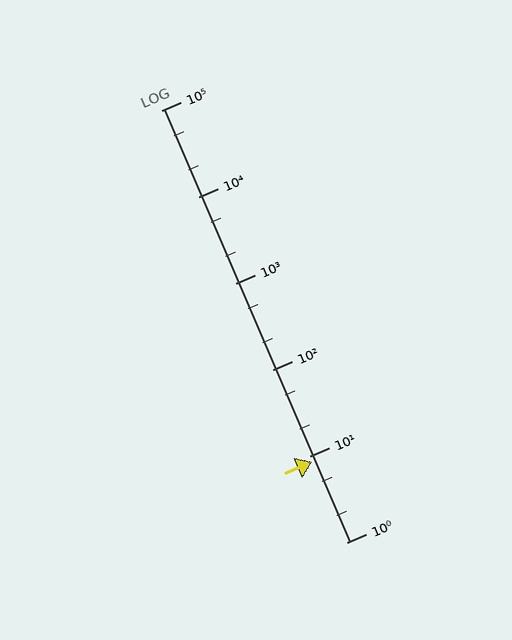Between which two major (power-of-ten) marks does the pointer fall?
The pointer is between 1 and 10.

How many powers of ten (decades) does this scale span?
The scale spans 5 decades, from 1 to 100000.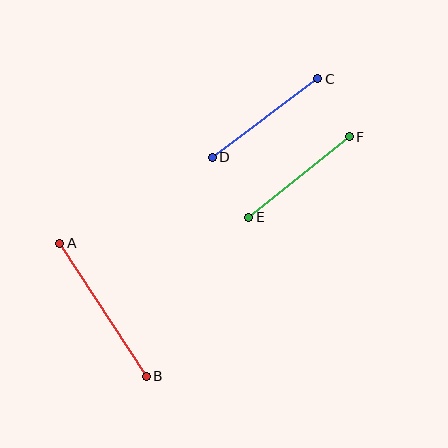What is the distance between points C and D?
The distance is approximately 132 pixels.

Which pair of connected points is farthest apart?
Points A and B are farthest apart.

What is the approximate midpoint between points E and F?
The midpoint is at approximately (299, 177) pixels.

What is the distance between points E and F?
The distance is approximately 129 pixels.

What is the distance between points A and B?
The distance is approximately 159 pixels.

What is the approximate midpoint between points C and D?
The midpoint is at approximately (265, 118) pixels.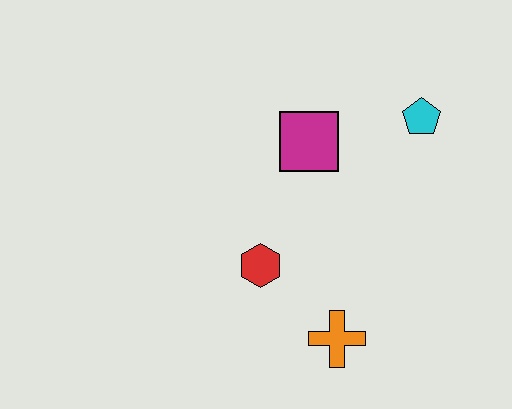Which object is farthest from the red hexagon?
The cyan pentagon is farthest from the red hexagon.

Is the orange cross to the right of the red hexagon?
Yes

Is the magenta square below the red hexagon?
No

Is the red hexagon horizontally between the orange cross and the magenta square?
No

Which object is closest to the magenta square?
The cyan pentagon is closest to the magenta square.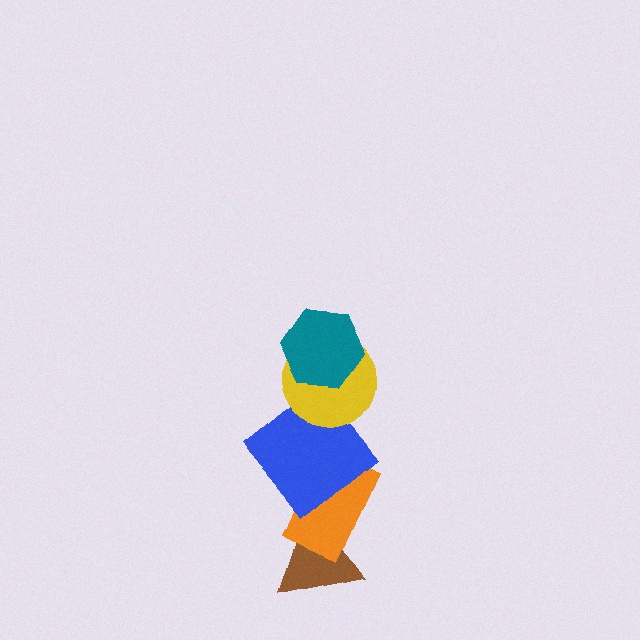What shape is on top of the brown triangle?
The orange rectangle is on top of the brown triangle.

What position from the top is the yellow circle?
The yellow circle is 2nd from the top.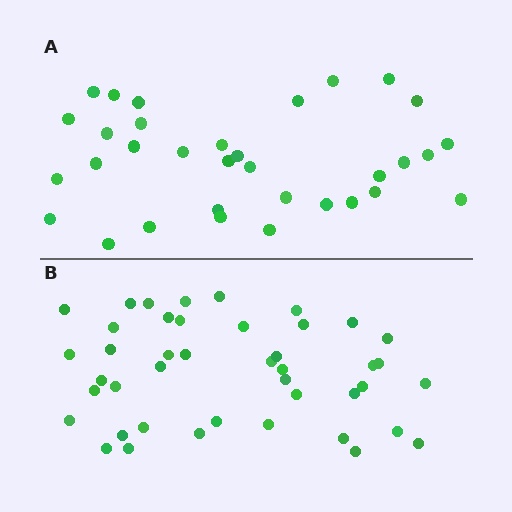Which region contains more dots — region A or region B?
Region B (the bottom region) has more dots.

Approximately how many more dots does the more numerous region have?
Region B has roughly 10 or so more dots than region A.